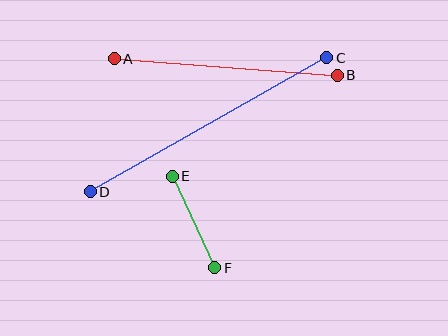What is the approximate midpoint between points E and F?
The midpoint is at approximately (193, 222) pixels.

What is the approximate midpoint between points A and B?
The midpoint is at approximately (226, 67) pixels.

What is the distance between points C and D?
The distance is approximately 272 pixels.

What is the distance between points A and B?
The distance is approximately 224 pixels.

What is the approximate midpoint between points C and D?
The midpoint is at approximately (209, 125) pixels.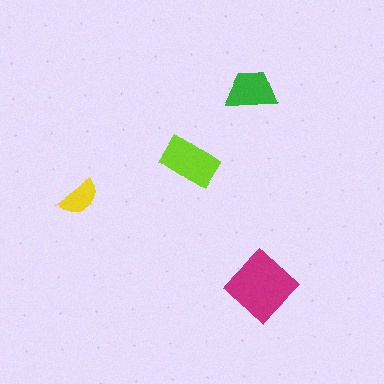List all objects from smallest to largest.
The yellow semicircle, the green trapezoid, the lime rectangle, the magenta diamond.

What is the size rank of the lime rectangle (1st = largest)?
2nd.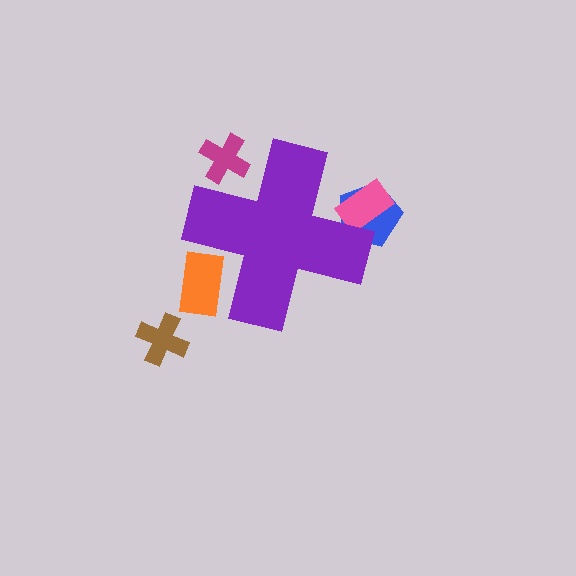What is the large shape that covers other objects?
A purple cross.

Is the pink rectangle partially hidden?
Yes, the pink rectangle is partially hidden behind the purple cross.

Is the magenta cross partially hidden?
Yes, the magenta cross is partially hidden behind the purple cross.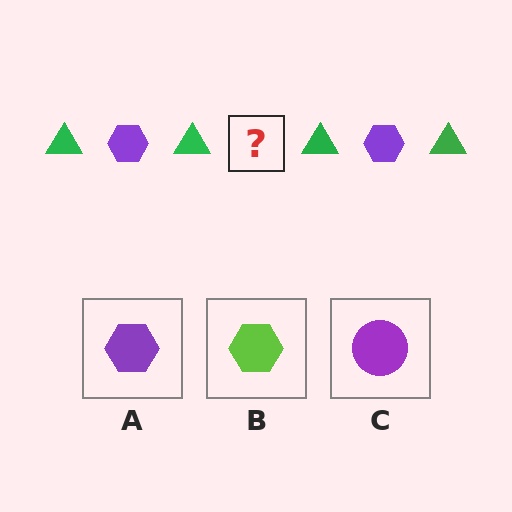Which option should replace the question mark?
Option A.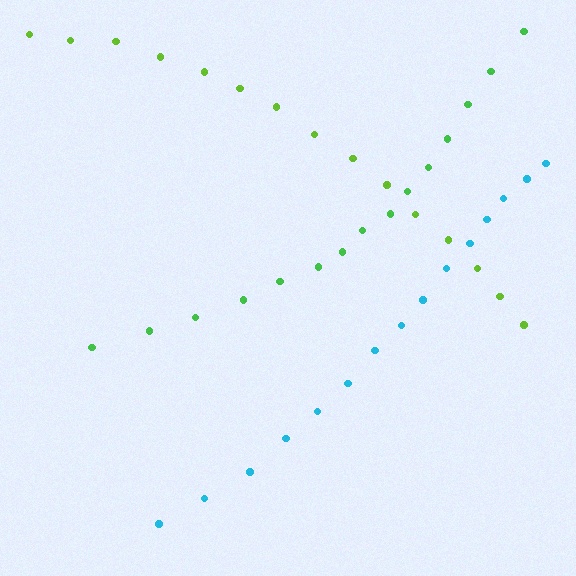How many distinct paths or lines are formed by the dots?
There are 3 distinct paths.